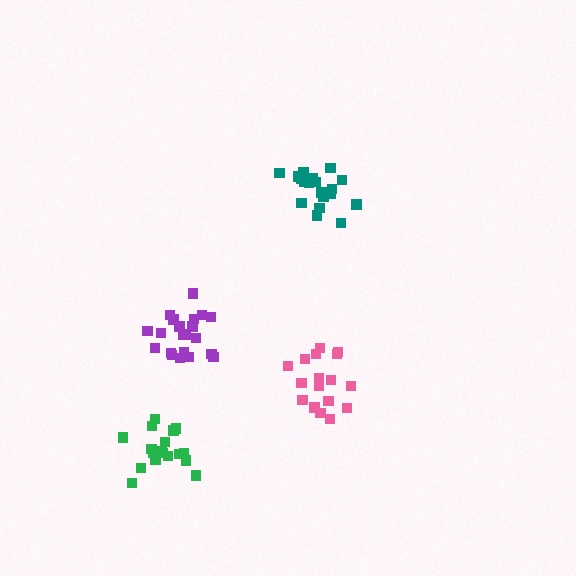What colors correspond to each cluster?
The clusters are colored: purple, pink, teal, green.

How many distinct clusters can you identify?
There are 4 distinct clusters.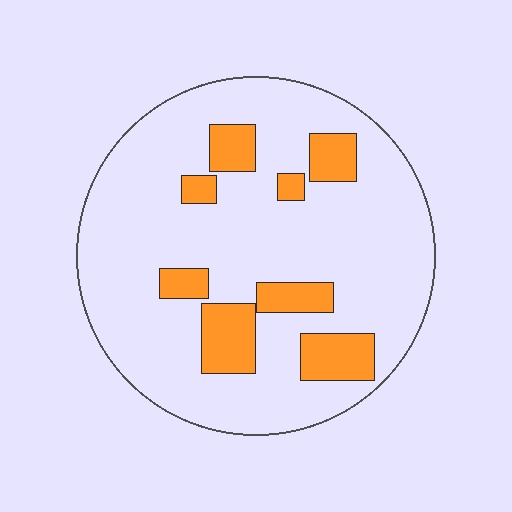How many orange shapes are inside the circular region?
8.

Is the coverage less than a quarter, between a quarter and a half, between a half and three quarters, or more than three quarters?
Less than a quarter.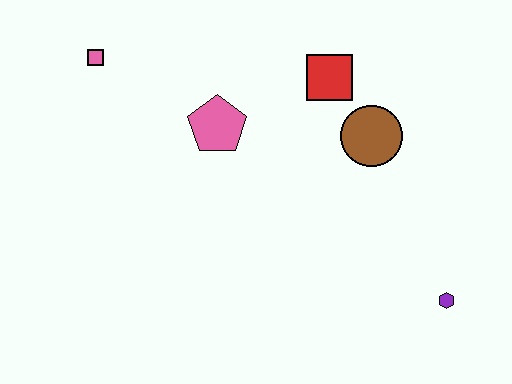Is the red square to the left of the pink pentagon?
No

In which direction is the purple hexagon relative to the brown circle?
The purple hexagon is below the brown circle.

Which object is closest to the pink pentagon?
The red square is closest to the pink pentagon.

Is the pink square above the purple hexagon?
Yes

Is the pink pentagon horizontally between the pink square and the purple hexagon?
Yes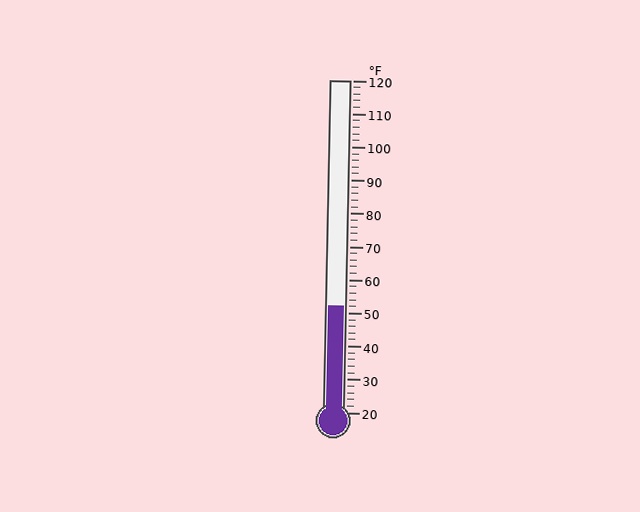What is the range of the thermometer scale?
The thermometer scale ranges from 20°F to 120°F.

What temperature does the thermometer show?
The thermometer shows approximately 52°F.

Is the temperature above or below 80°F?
The temperature is below 80°F.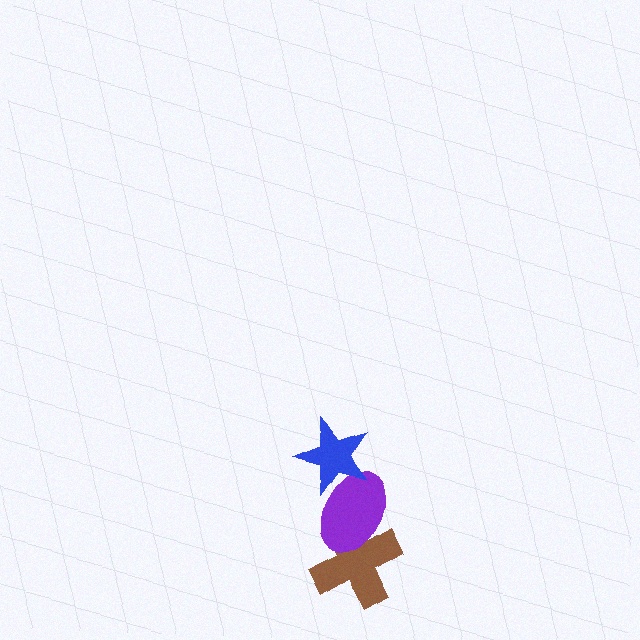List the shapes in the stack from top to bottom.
From top to bottom: the blue star, the purple ellipse, the brown cross.